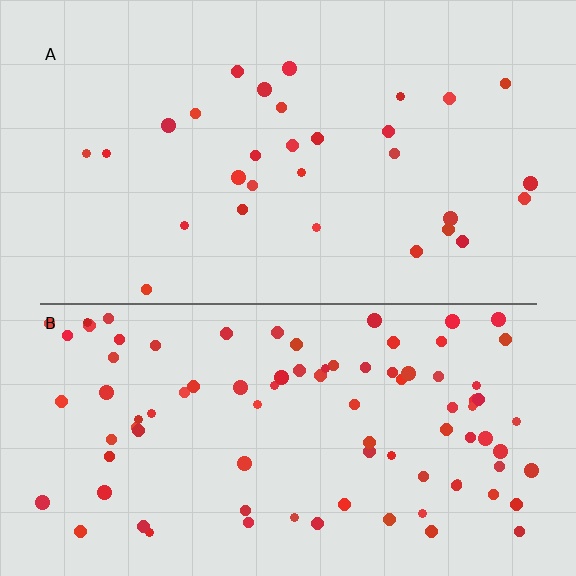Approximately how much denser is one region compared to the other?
Approximately 3.0× — region B over region A.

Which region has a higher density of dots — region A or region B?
B (the bottom).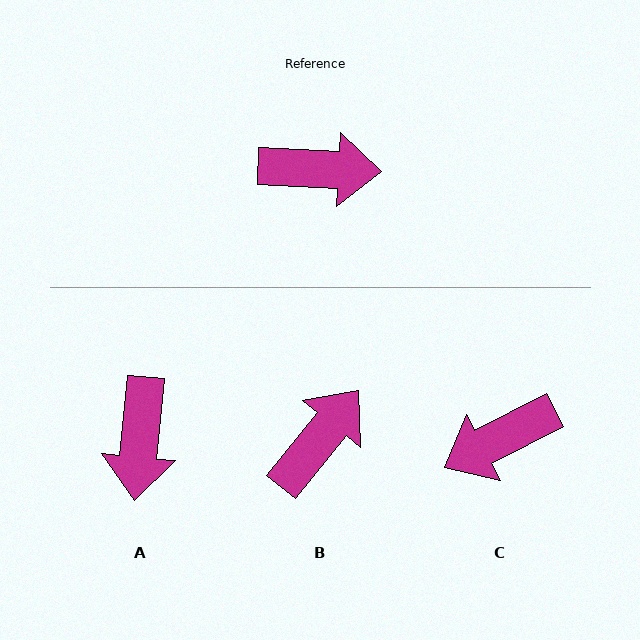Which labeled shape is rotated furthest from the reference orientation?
C, about 150 degrees away.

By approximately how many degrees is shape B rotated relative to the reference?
Approximately 54 degrees counter-clockwise.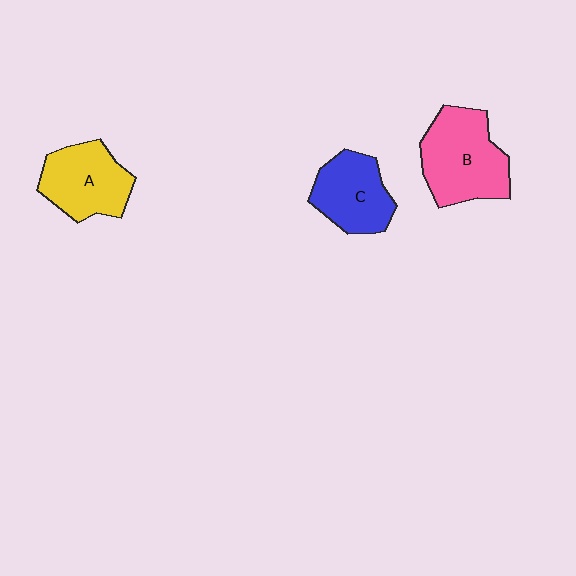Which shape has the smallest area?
Shape C (blue).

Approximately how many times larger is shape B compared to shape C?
Approximately 1.3 times.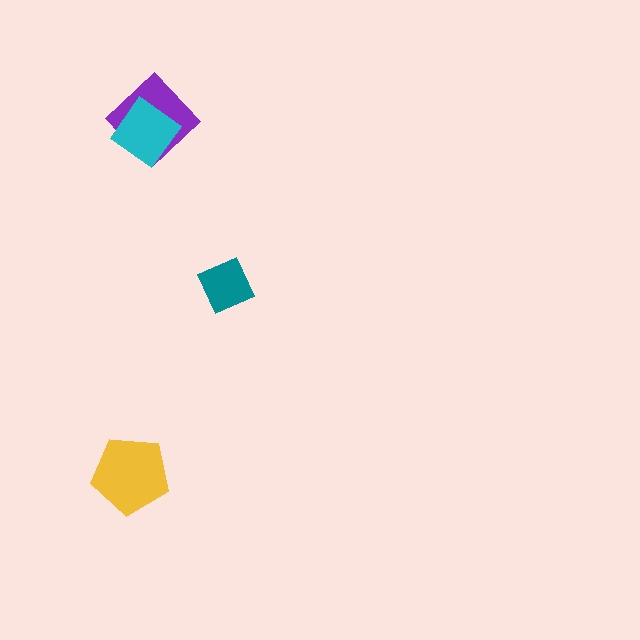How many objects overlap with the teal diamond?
0 objects overlap with the teal diamond.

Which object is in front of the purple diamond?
The cyan diamond is in front of the purple diamond.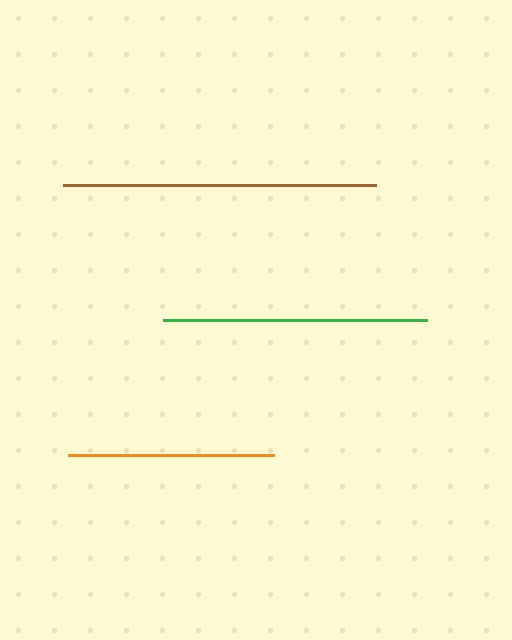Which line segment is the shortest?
The orange line is the shortest at approximately 206 pixels.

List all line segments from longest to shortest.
From longest to shortest: brown, green, orange.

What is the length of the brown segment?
The brown segment is approximately 313 pixels long.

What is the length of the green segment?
The green segment is approximately 264 pixels long.